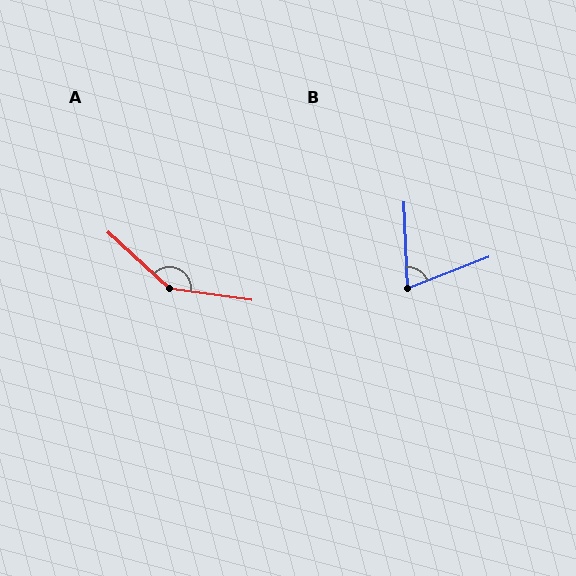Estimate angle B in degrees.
Approximately 71 degrees.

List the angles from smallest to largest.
B (71°), A (145°).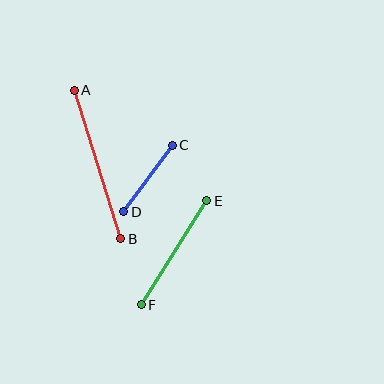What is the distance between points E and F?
The distance is approximately 123 pixels.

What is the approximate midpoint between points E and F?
The midpoint is at approximately (174, 253) pixels.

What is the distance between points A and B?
The distance is approximately 156 pixels.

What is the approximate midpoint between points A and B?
The midpoint is at approximately (97, 164) pixels.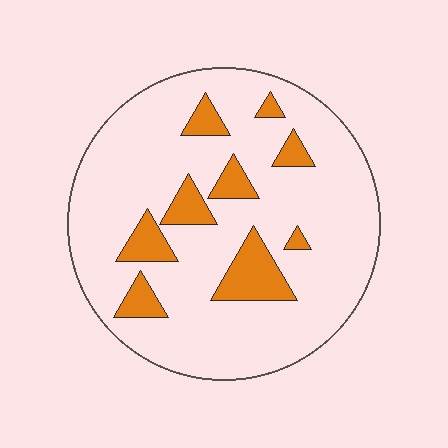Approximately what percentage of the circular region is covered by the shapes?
Approximately 15%.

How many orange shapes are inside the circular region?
9.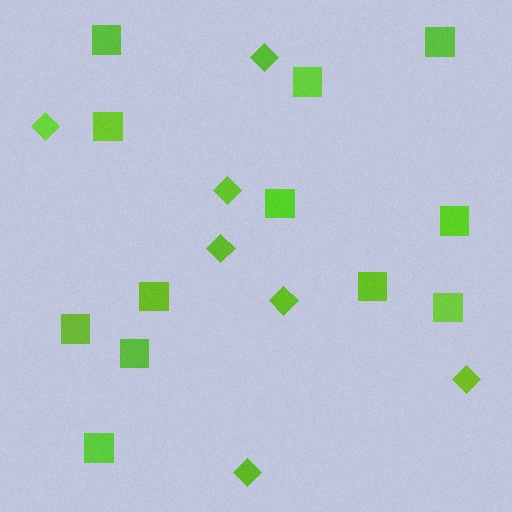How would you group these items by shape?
There are 2 groups: one group of squares (12) and one group of diamonds (7).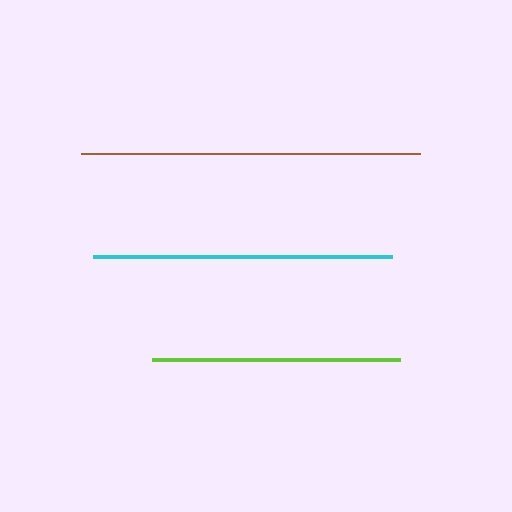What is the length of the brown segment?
The brown segment is approximately 338 pixels long.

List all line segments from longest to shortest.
From longest to shortest: brown, cyan, lime.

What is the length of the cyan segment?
The cyan segment is approximately 299 pixels long.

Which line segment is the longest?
The brown line is the longest at approximately 338 pixels.